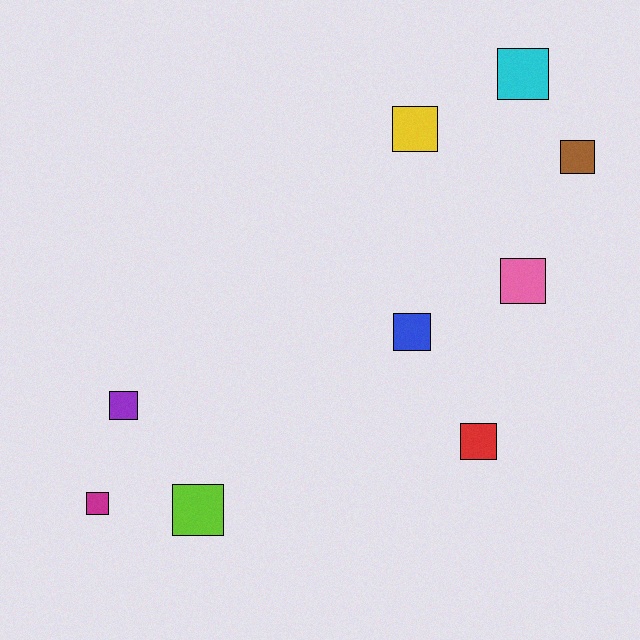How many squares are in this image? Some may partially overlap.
There are 9 squares.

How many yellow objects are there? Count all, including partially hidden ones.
There is 1 yellow object.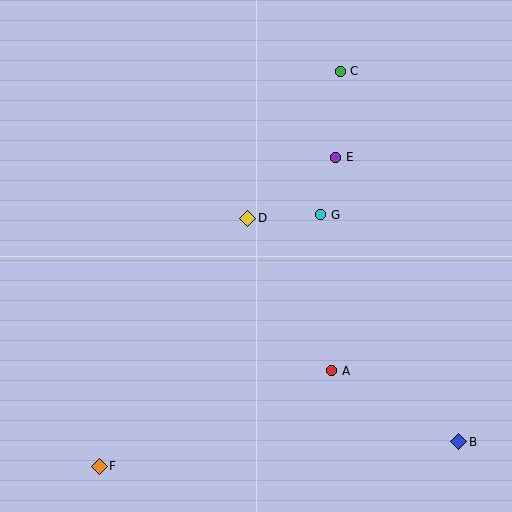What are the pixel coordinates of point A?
Point A is at (332, 371).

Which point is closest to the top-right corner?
Point C is closest to the top-right corner.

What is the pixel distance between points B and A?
The distance between B and A is 145 pixels.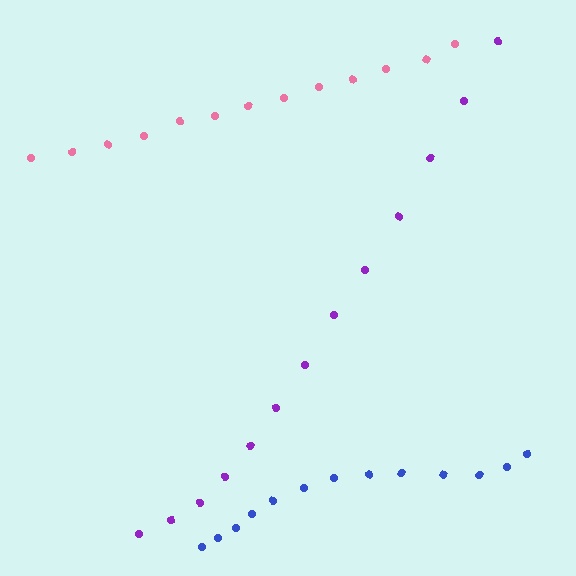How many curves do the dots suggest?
There are 3 distinct paths.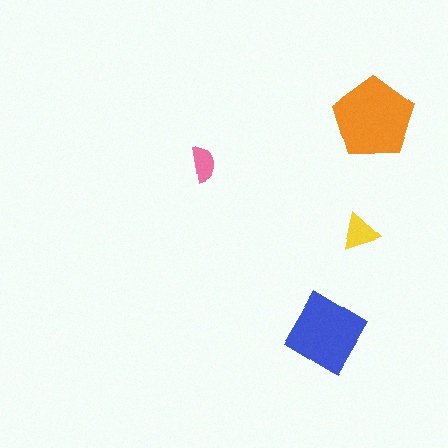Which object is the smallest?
The pink semicircle.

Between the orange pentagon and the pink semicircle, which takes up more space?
The orange pentagon.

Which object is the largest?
The orange pentagon.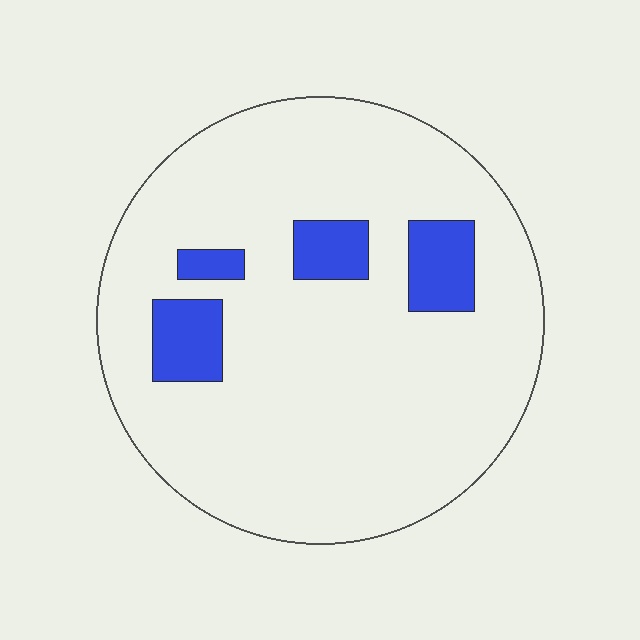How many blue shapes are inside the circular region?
4.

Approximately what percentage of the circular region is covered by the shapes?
Approximately 10%.